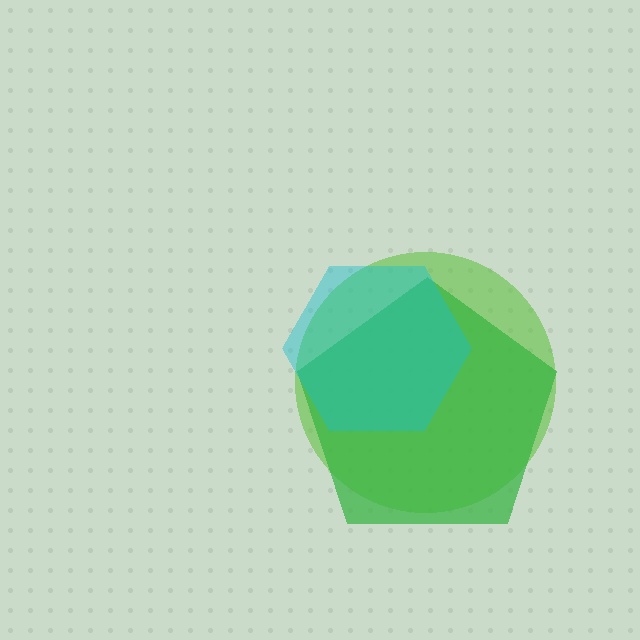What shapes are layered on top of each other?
The layered shapes are: a lime circle, a green pentagon, a cyan hexagon.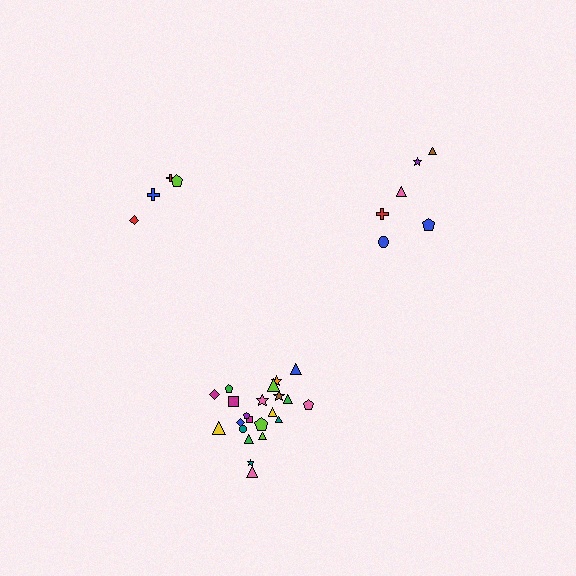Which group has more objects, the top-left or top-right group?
The top-right group.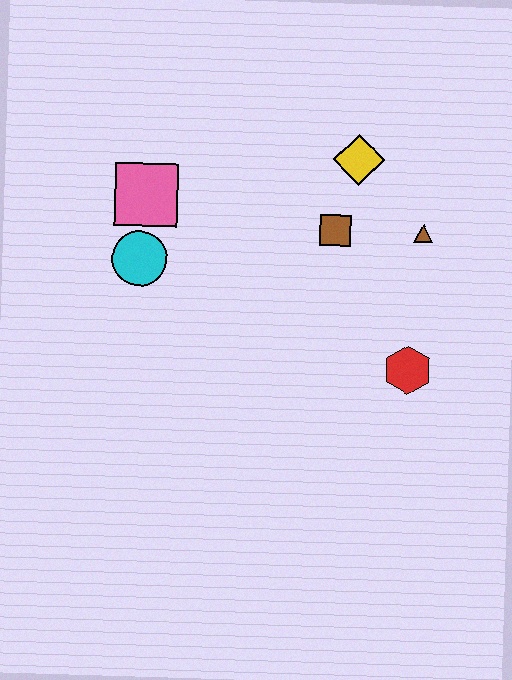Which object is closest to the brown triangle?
The brown square is closest to the brown triangle.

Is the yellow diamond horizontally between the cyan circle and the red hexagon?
Yes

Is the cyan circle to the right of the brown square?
No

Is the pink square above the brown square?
Yes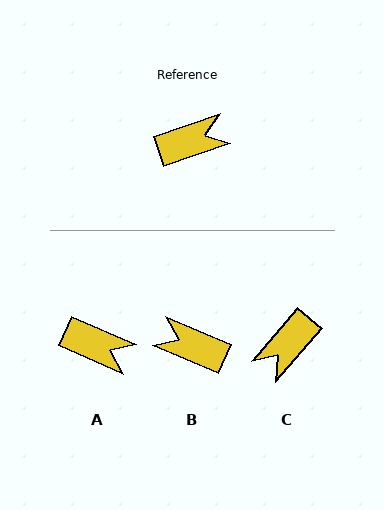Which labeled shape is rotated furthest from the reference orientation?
C, about 149 degrees away.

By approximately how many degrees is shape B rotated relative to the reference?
Approximately 138 degrees counter-clockwise.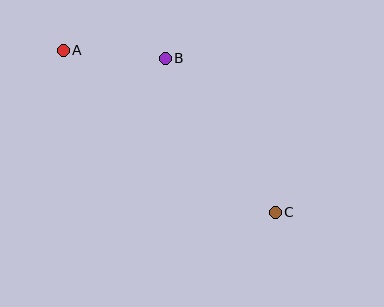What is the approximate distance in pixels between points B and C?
The distance between B and C is approximately 189 pixels.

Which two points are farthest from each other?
Points A and C are farthest from each other.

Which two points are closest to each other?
Points A and B are closest to each other.